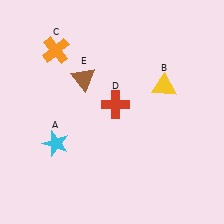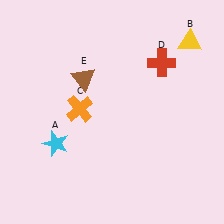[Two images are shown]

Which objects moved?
The objects that moved are: the yellow triangle (B), the orange cross (C), the red cross (D).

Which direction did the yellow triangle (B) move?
The yellow triangle (B) moved up.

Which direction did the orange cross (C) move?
The orange cross (C) moved down.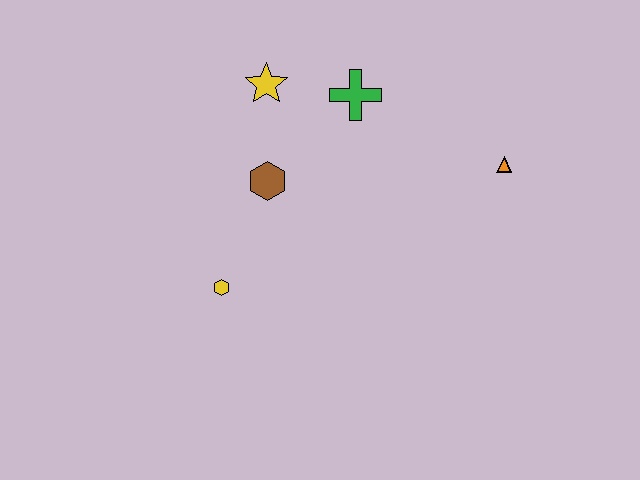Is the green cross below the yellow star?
Yes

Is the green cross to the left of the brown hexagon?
No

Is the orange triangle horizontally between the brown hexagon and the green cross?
No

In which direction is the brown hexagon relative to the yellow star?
The brown hexagon is below the yellow star.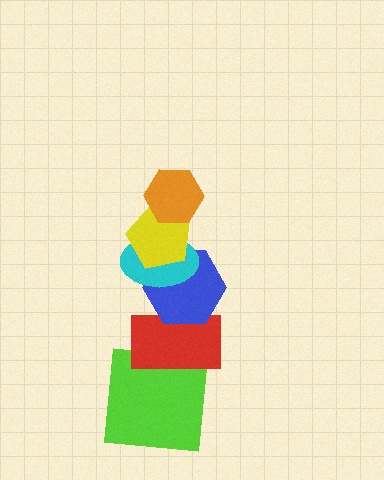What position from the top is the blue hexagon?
The blue hexagon is 4th from the top.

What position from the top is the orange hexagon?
The orange hexagon is 1st from the top.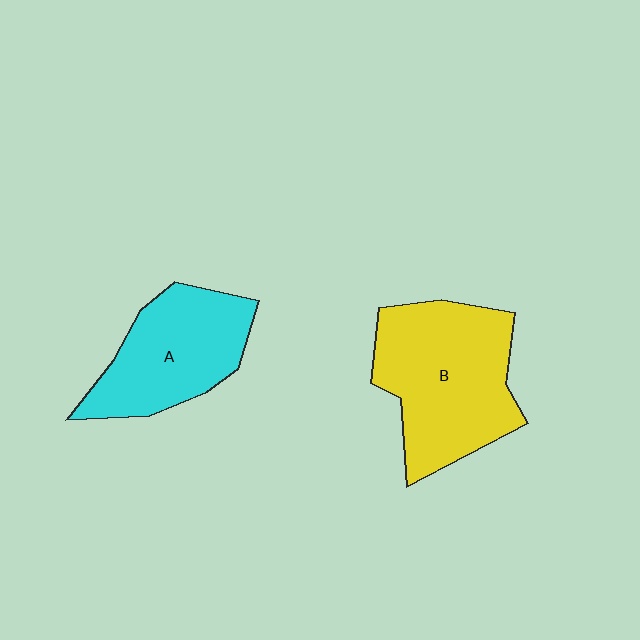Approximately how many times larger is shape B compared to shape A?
Approximately 1.3 times.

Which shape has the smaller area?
Shape A (cyan).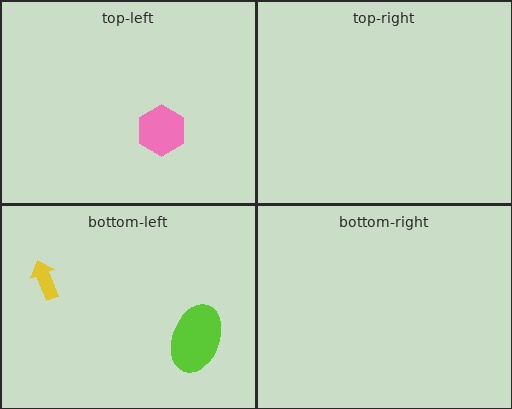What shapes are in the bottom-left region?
The lime ellipse, the yellow arrow.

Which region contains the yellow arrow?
The bottom-left region.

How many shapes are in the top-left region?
1.